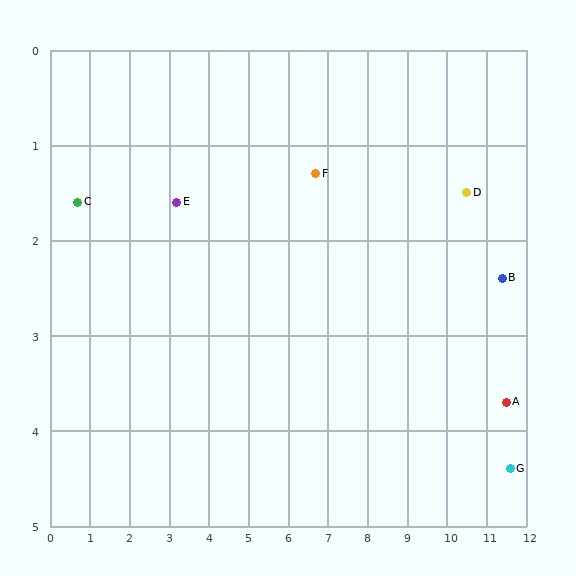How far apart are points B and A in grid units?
Points B and A are about 1.3 grid units apart.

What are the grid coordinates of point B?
Point B is at approximately (11.4, 2.4).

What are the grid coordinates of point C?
Point C is at approximately (0.7, 1.6).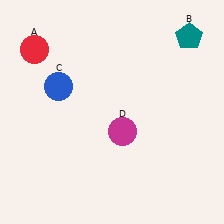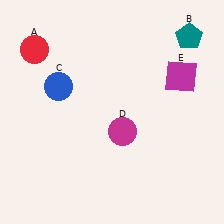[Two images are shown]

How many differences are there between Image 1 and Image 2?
There is 1 difference between the two images.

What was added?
A magenta square (E) was added in Image 2.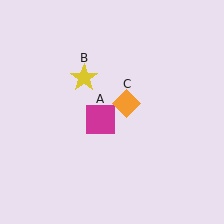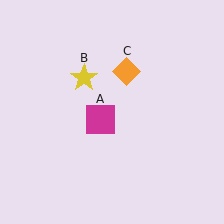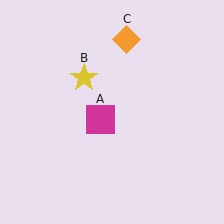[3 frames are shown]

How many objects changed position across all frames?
1 object changed position: orange diamond (object C).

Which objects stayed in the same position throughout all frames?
Magenta square (object A) and yellow star (object B) remained stationary.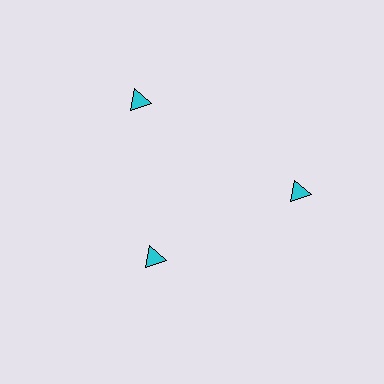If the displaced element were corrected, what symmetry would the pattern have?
It would have 3-fold rotational symmetry — the pattern would map onto itself every 120 degrees.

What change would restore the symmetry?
The symmetry would be restored by moving it outward, back onto the ring so that all 3 triangles sit at equal angles and equal distance from the center.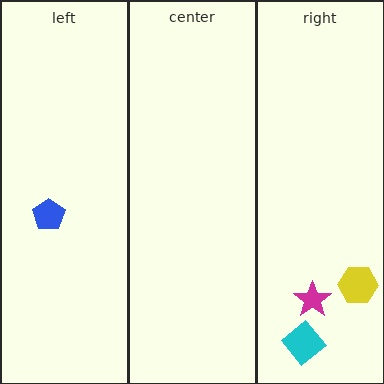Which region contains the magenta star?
The right region.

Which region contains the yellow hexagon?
The right region.